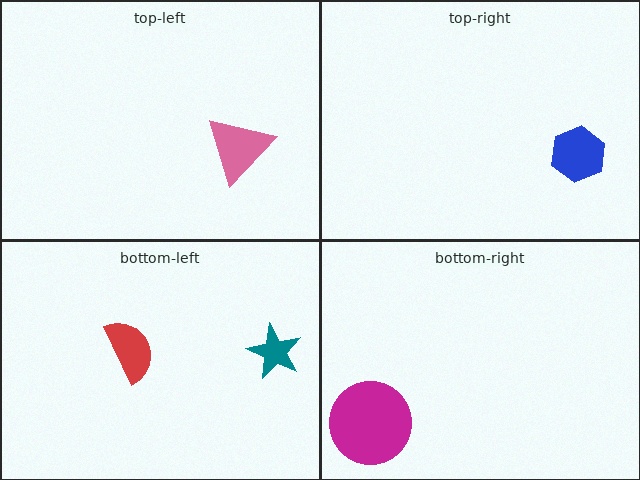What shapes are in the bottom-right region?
The magenta circle.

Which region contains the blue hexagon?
The top-right region.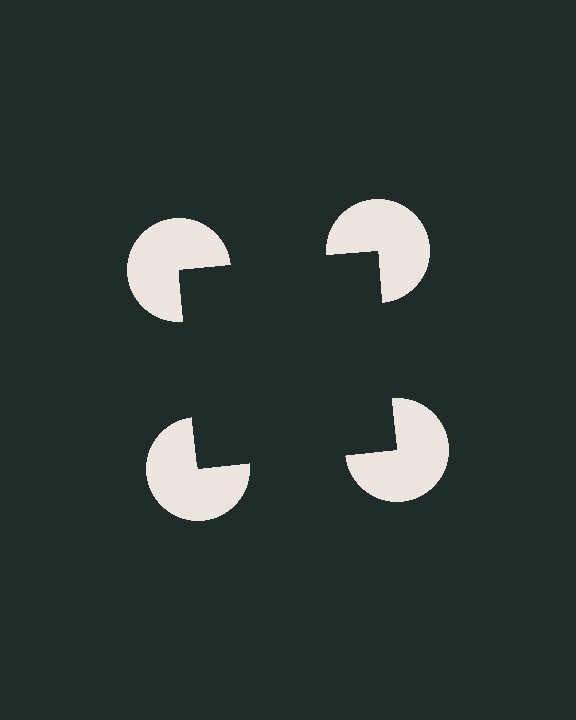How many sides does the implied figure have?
4 sides.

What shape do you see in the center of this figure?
An illusory square — its edges are inferred from the aligned wedge cuts in the pac-man discs, not physically drawn.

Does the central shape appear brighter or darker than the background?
It typically appears slightly darker than the background, even though no actual brightness change is drawn.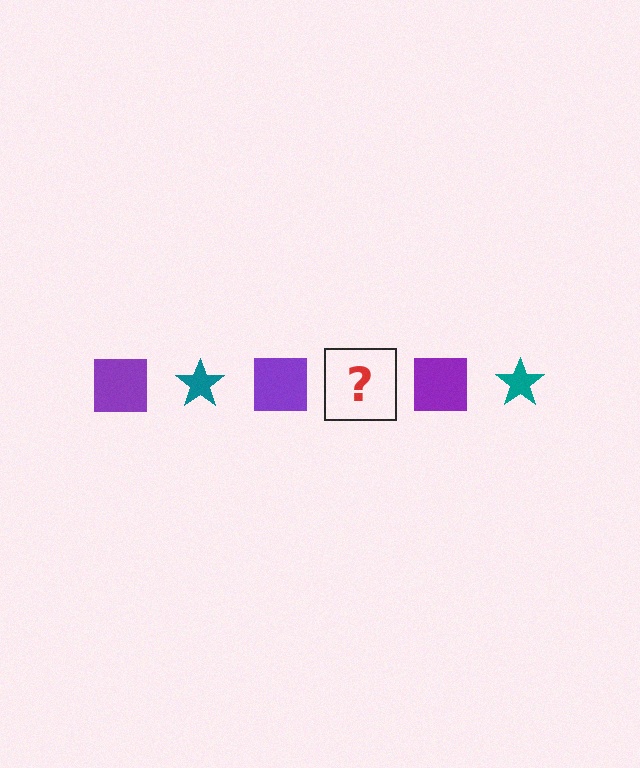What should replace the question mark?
The question mark should be replaced with a teal star.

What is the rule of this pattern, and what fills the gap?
The rule is that the pattern alternates between purple square and teal star. The gap should be filled with a teal star.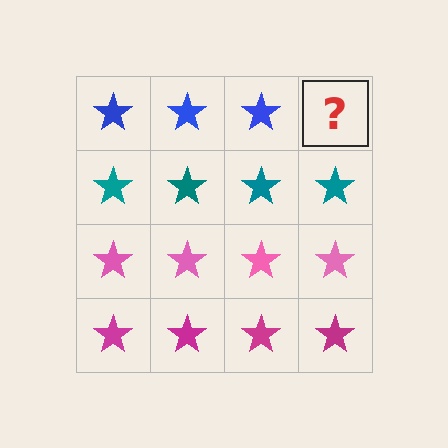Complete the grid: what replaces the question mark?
The question mark should be replaced with a blue star.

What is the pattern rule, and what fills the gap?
The rule is that each row has a consistent color. The gap should be filled with a blue star.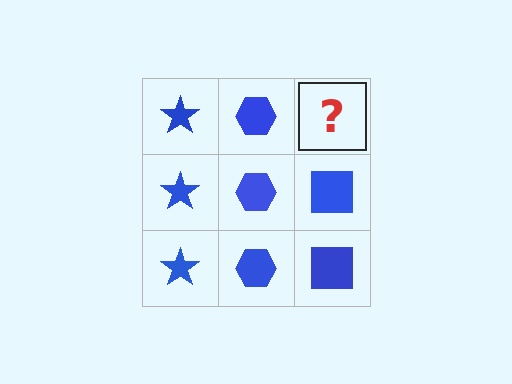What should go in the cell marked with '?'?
The missing cell should contain a blue square.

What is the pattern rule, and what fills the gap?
The rule is that each column has a consistent shape. The gap should be filled with a blue square.